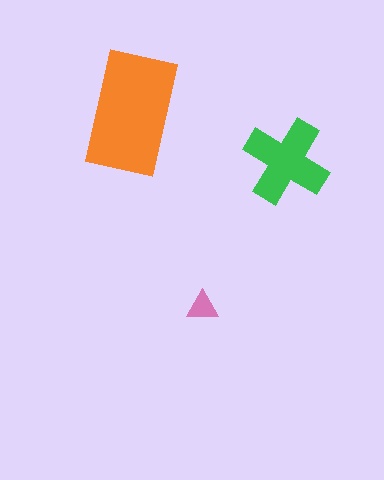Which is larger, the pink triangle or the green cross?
The green cross.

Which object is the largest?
The orange rectangle.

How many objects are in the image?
There are 3 objects in the image.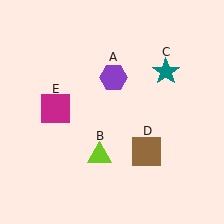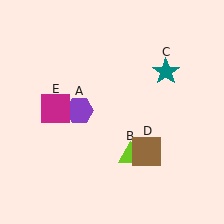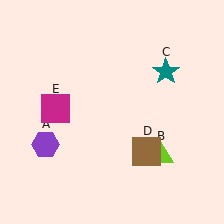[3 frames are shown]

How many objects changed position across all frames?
2 objects changed position: purple hexagon (object A), lime triangle (object B).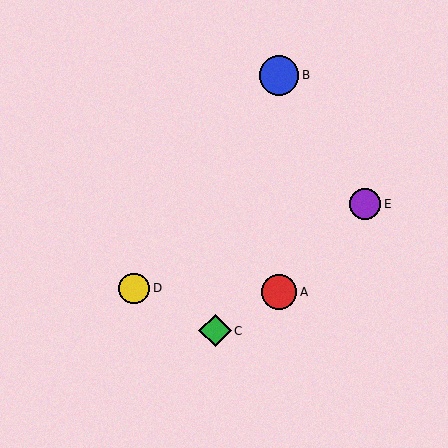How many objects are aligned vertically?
2 objects (A, B) are aligned vertically.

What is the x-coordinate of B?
Object B is at x≈279.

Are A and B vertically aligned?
Yes, both are at x≈279.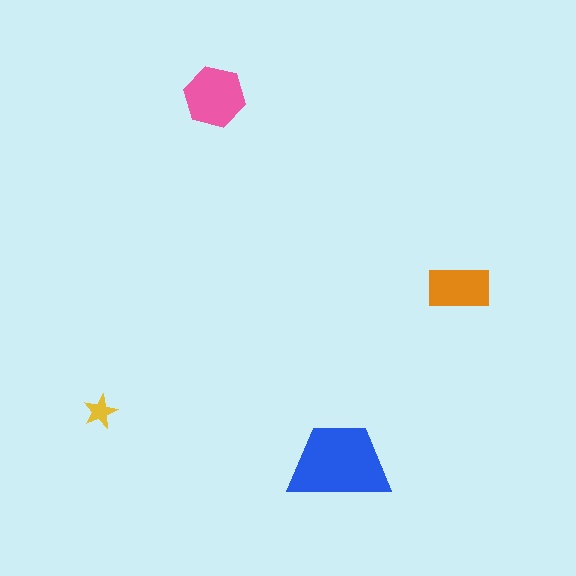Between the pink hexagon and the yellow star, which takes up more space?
The pink hexagon.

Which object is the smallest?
The yellow star.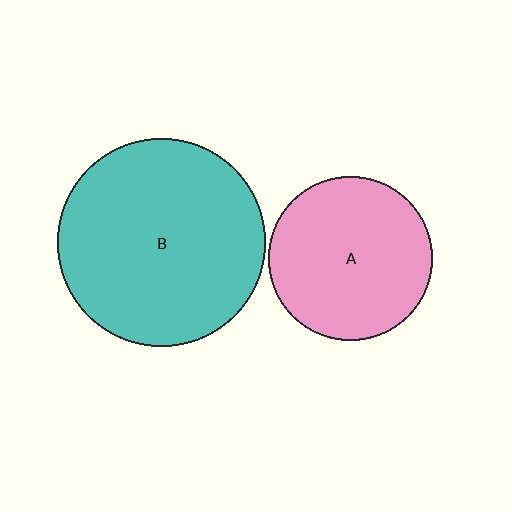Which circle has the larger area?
Circle B (teal).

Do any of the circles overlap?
No, none of the circles overlap.